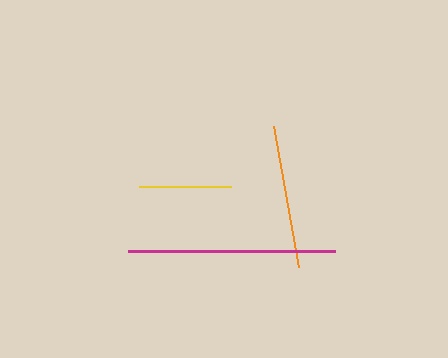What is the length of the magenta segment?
The magenta segment is approximately 207 pixels long.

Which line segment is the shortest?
The yellow line is the shortest at approximately 93 pixels.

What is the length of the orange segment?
The orange segment is approximately 143 pixels long.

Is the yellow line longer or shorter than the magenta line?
The magenta line is longer than the yellow line.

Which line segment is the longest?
The magenta line is the longest at approximately 207 pixels.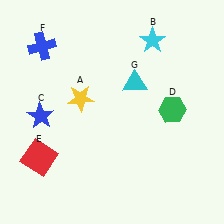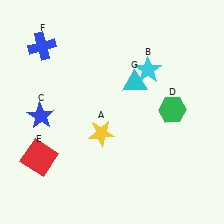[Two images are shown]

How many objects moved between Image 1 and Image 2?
2 objects moved between the two images.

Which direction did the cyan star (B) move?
The cyan star (B) moved down.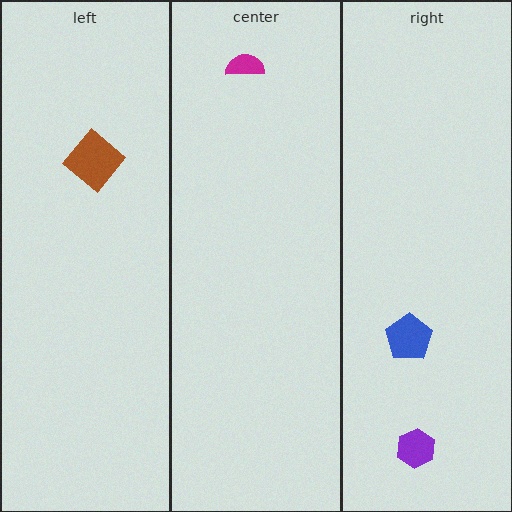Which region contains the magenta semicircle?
The center region.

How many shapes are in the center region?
1.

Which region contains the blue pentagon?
The right region.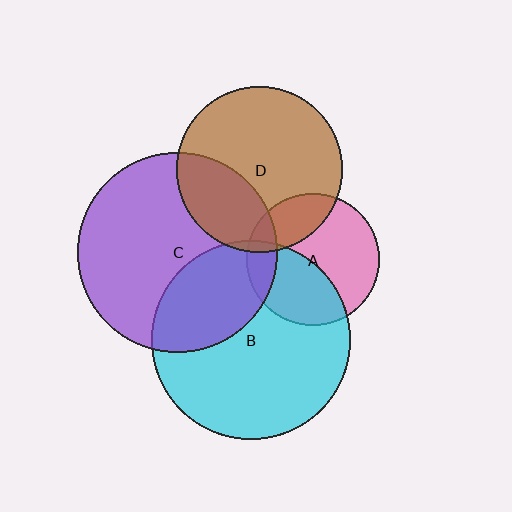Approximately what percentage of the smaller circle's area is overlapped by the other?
Approximately 40%.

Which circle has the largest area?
Circle C (purple).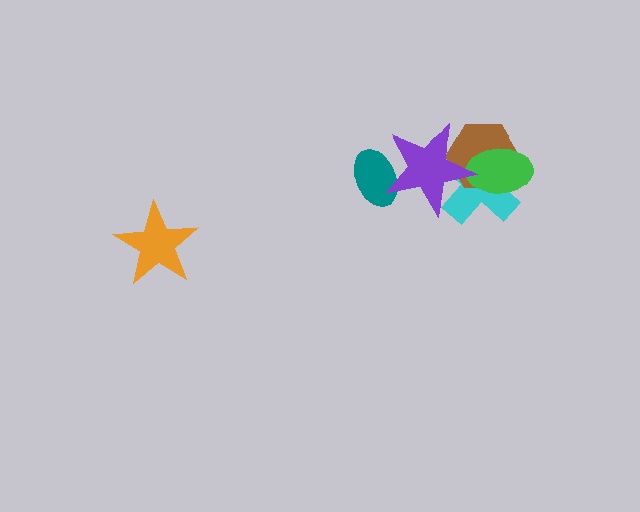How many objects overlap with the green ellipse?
3 objects overlap with the green ellipse.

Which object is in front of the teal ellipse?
The purple star is in front of the teal ellipse.